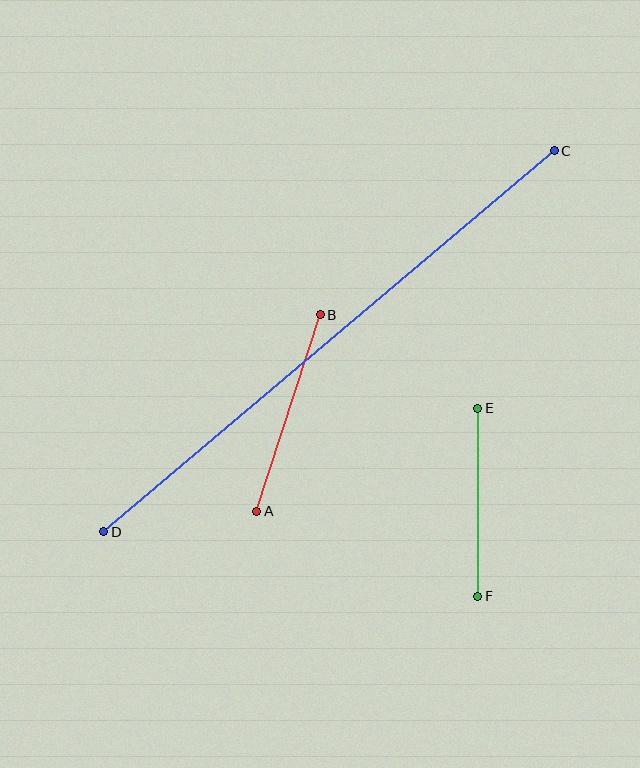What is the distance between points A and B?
The distance is approximately 206 pixels.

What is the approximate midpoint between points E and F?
The midpoint is at approximately (478, 502) pixels.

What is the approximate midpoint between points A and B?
The midpoint is at approximately (289, 413) pixels.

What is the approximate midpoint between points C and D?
The midpoint is at approximately (329, 341) pixels.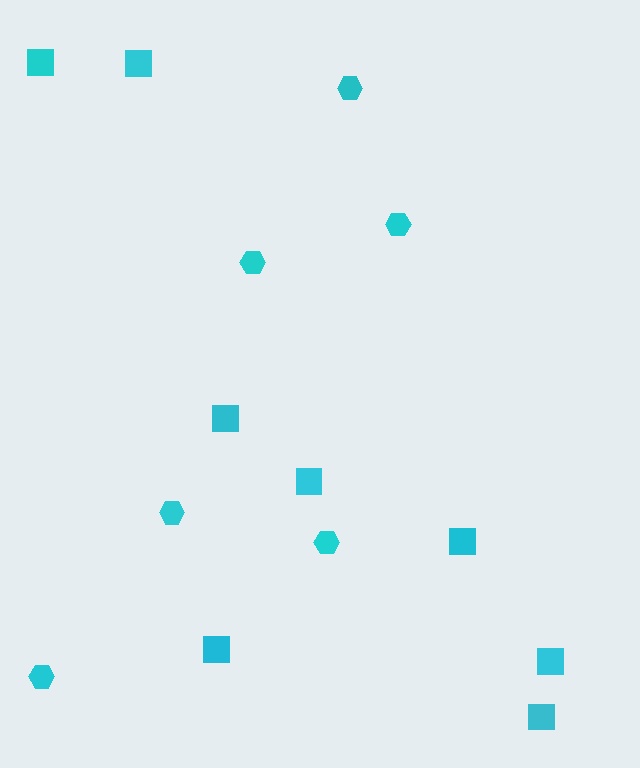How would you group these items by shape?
There are 2 groups: one group of hexagons (6) and one group of squares (8).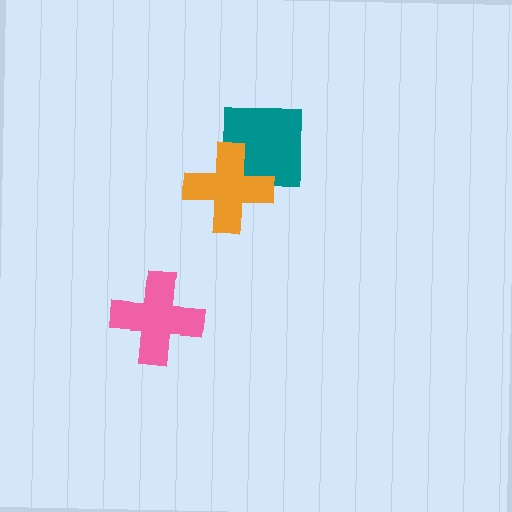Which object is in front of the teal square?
The orange cross is in front of the teal square.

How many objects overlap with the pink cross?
0 objects overlap with the pink cross.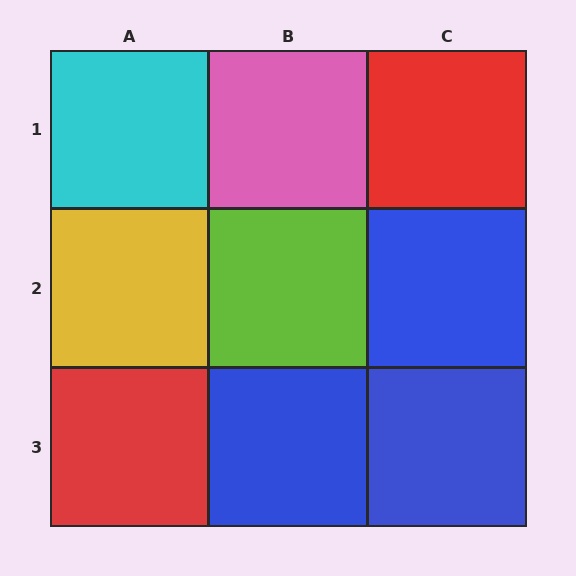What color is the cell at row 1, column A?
Cyan.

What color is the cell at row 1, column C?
Red.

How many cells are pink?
1 cell is pink.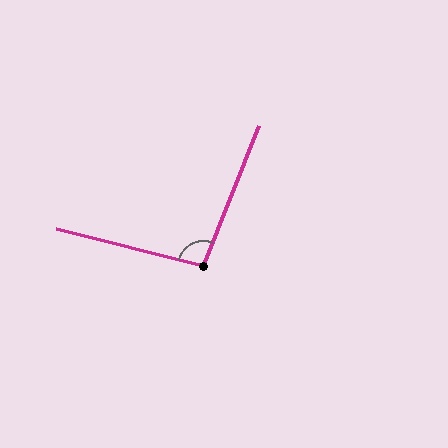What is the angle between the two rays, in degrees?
Approximately 98 degrees.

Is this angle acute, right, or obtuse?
It is obtuse.